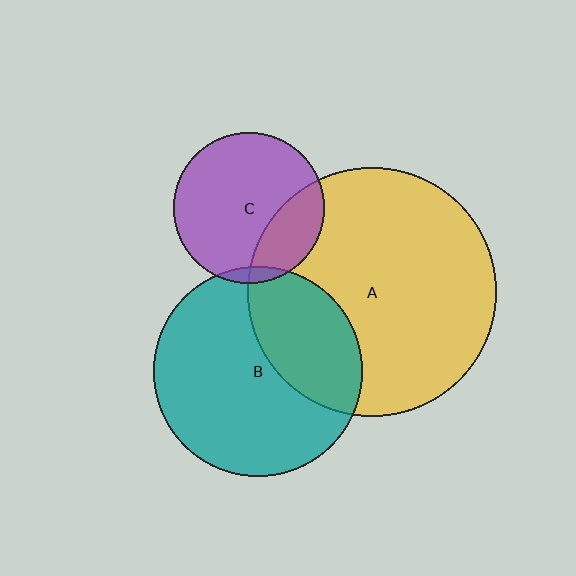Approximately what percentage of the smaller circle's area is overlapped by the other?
Approximately 5%.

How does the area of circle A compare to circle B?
Approximately 1.4 times.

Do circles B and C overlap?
Yes.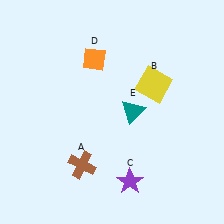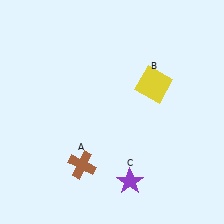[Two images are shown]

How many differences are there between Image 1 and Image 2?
There are 2 differences between the two images.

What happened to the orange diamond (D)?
The orange diamond (D) was removed in Image 2. It was in the top-left area of Image 1.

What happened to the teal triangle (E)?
The teal triangle (E) was removed in Image 2. It was in the top-right area of Image 1.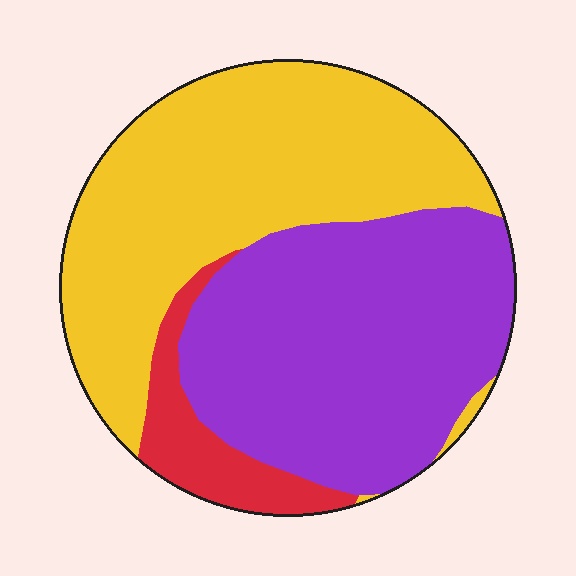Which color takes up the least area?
Red, at roughly 10%.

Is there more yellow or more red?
Yellow.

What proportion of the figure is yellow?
Yellow covers around 45% of the figure.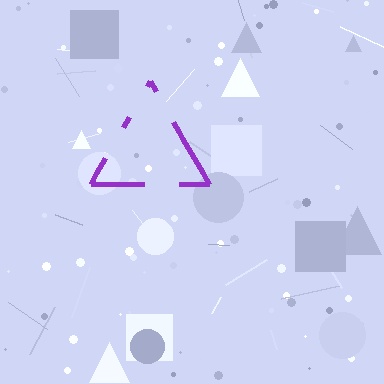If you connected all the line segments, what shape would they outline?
They would outline a triangle.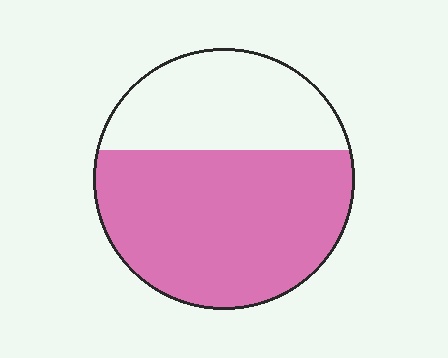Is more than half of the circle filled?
Yes.